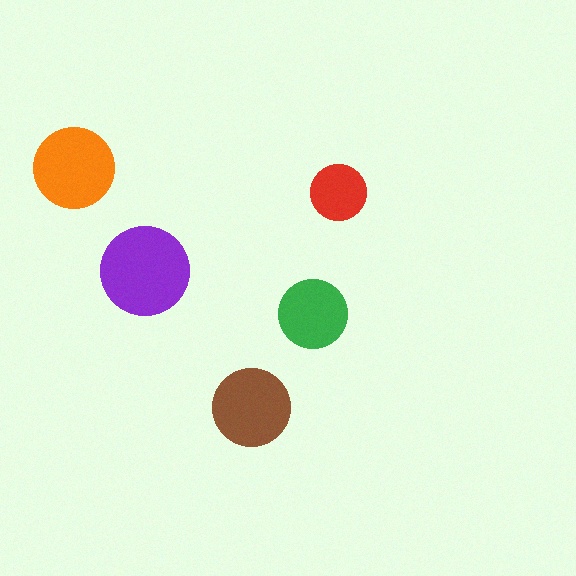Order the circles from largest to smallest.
the purple one, the orange one, the brown one, the green one, the red one.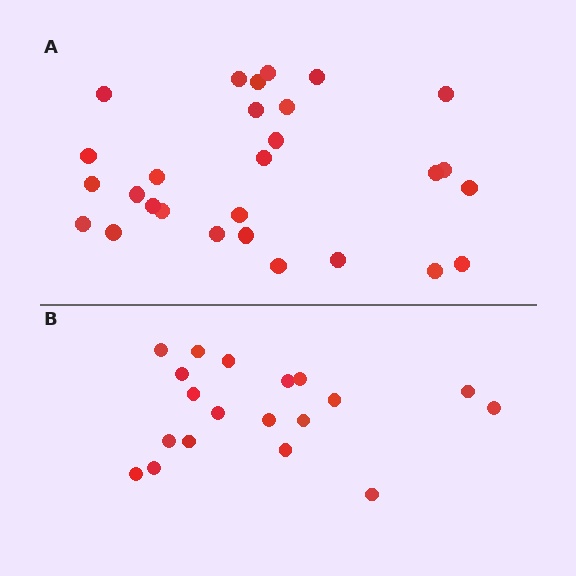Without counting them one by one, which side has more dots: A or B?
Region A (the top region) has more dots.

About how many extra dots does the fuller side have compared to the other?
Region A has roughly 8 or so more dots than region B.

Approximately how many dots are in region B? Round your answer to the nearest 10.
About 20 dots. (The exact count is 19, which rounds to 20.)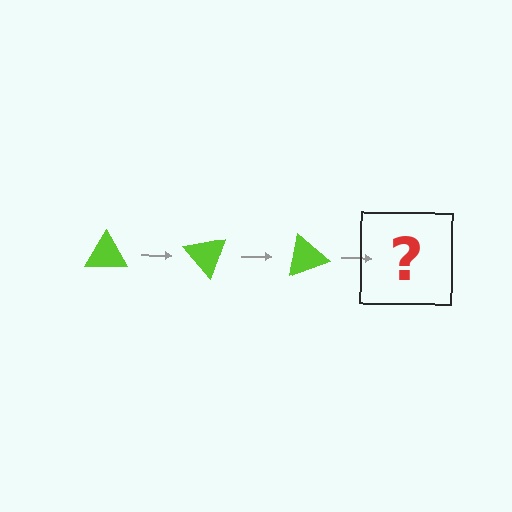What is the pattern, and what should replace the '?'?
The pattern is that the triangle rotates 50 degrees each step. The '?' should be a lime triangle rotated 150 degrees.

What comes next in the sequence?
The next element should be a lime triangle rotated 150 degrees.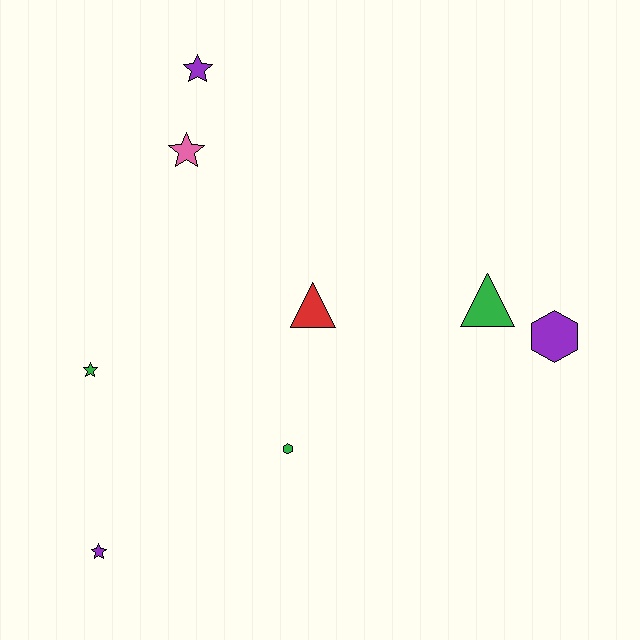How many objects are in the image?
There are 8 objects.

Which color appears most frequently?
Green, with 3 objects.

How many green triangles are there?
There is 1 green triangle.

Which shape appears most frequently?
Star, with 4 objects.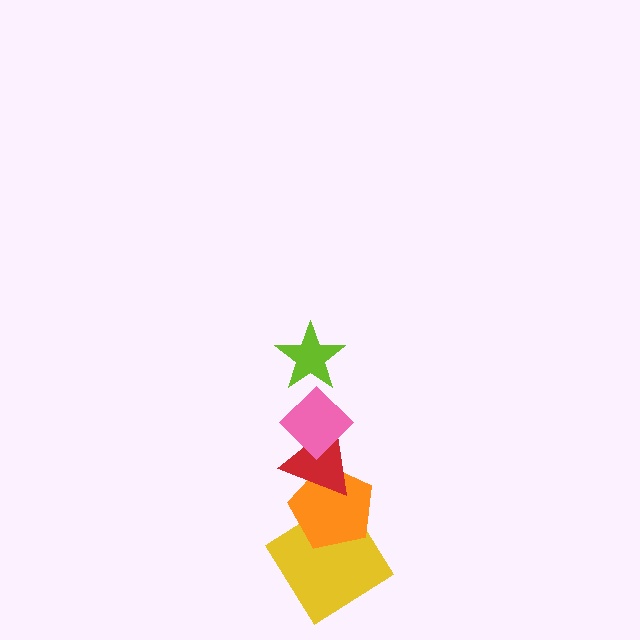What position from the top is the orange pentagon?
The orange pentagon is 4th from the top.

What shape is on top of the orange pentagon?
The red triangle is on top of the orange pentagon.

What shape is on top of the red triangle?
The pink diamond is on top of the red triangle.